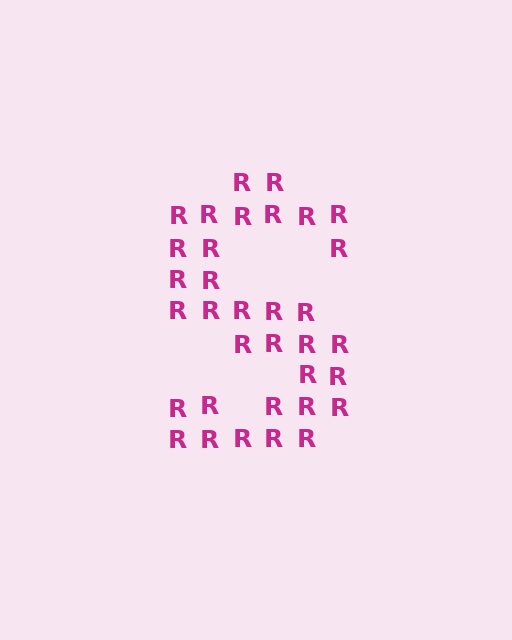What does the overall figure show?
The overall figure shows the letter S.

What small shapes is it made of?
It is made of small letter R's.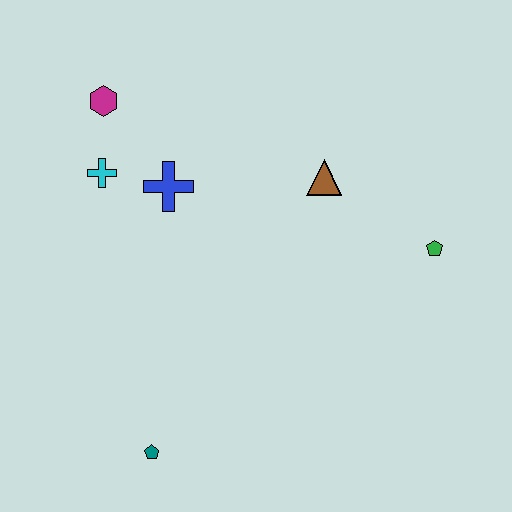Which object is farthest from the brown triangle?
The teal pentagon is farthest from the brown triangle.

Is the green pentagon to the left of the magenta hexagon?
No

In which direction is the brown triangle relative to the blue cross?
The brown triangle is to the right of the blue cross.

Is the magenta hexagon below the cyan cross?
No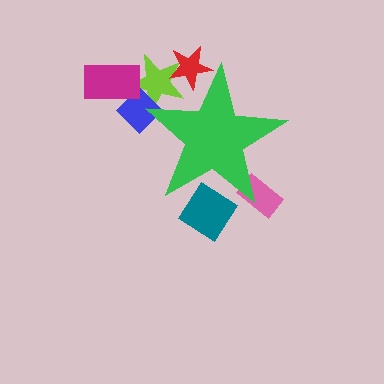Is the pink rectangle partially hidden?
Yes, the pink rectangle is partially hidden behind the green star.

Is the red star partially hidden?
Yes, the red star is partially hidden behind the green star.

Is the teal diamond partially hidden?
Yes, the teal diamond is partially hidden behind the green star.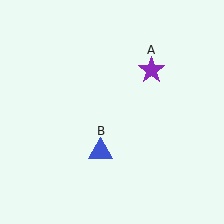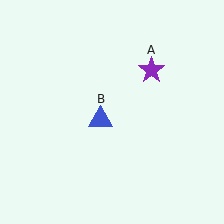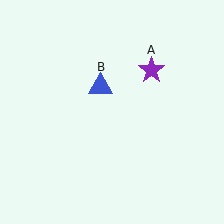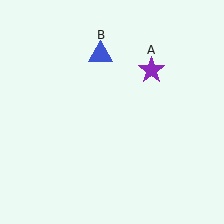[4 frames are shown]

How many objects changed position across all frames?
1 object changed position: blue triangle (object B).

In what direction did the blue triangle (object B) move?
The blue triangle (object B) moved up.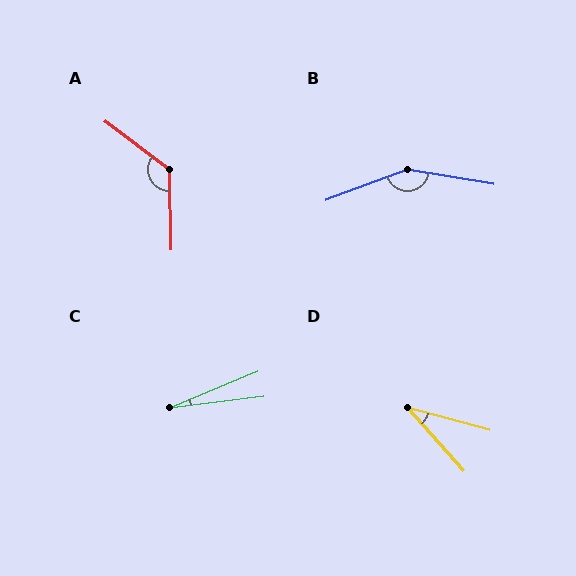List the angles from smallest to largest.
C (15°), D (33°), A (128°), B (150°).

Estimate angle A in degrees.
Approximately 128 degrees.